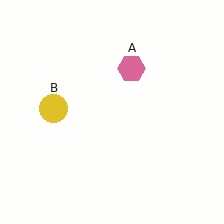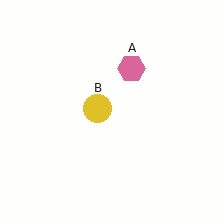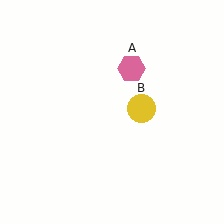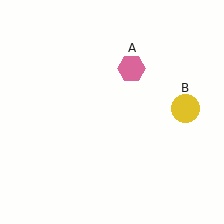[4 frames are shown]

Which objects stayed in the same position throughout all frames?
Pink hexagon (object A) remained stationary.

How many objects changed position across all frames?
1 object changed position: yellow circle (object B).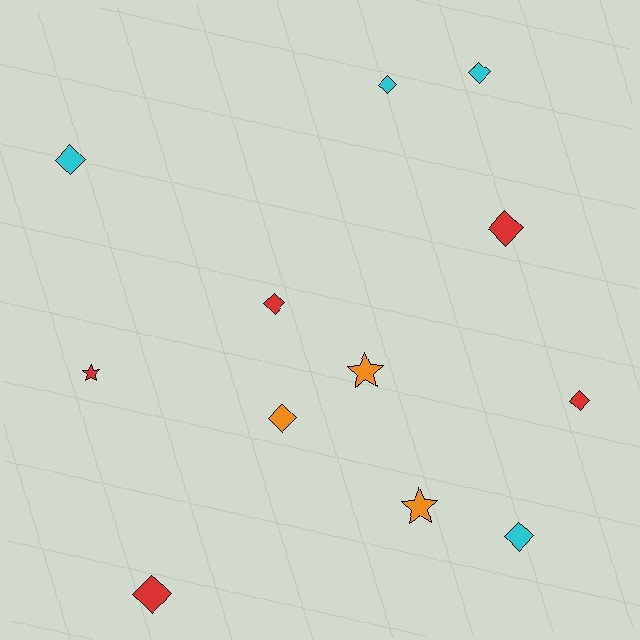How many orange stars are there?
There are 2 orange stars.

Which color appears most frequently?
Red, with 5 objects.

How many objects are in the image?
There are 12 objects.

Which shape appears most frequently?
Diamond, with 9 objects.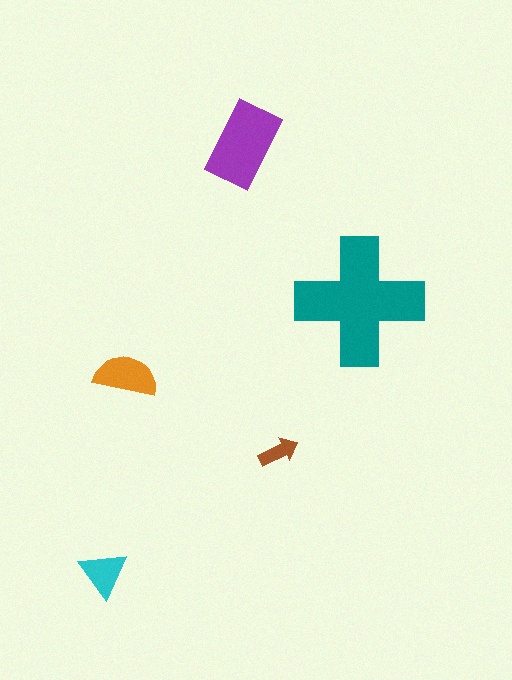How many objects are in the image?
There are 5 objects in the image.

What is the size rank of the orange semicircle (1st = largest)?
3rd.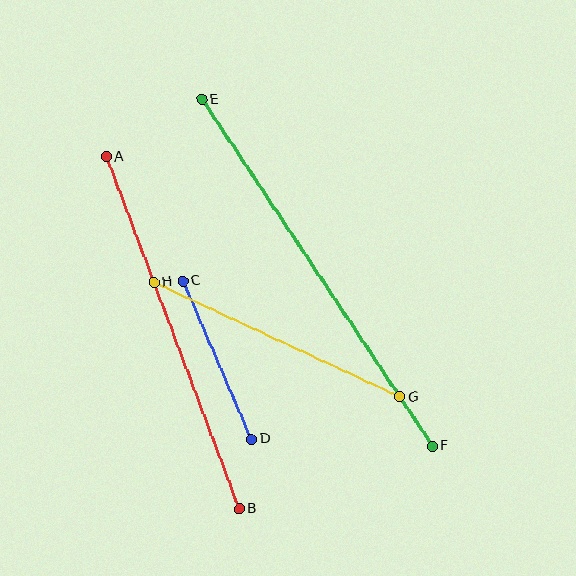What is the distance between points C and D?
The distance is approximately 172 pixels.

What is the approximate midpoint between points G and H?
The midpoint is at approximately (277, 339) pixels.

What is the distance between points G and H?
The distance is approximately 271 pixels.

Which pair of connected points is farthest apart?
Points E and F are farthest apart.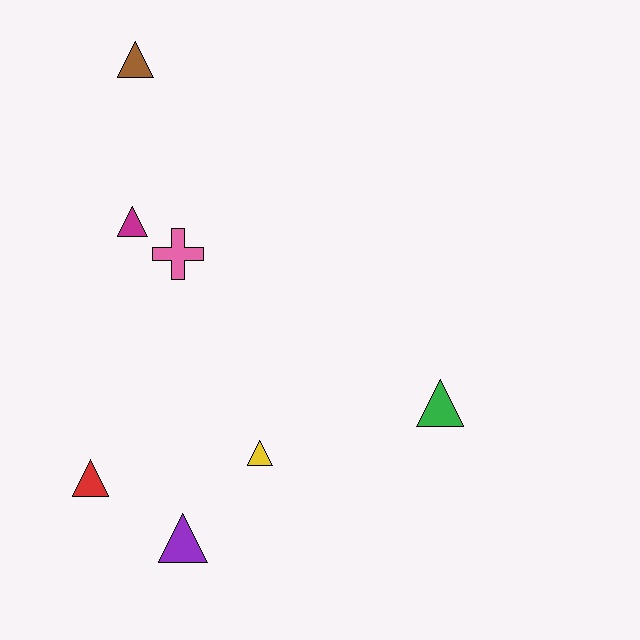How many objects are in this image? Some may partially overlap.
There are 7 objects.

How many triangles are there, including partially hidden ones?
There are 6 triangles.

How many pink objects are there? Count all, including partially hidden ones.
There is 1 pink object.